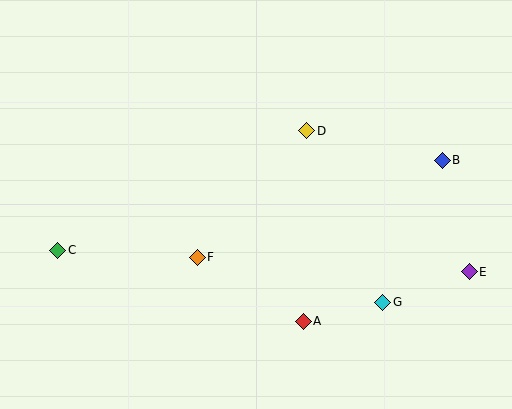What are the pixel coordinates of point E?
Point E is at (469, 272).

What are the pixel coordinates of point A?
Point A is at (303, 321).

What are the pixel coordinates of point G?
Point G is at (383, 302).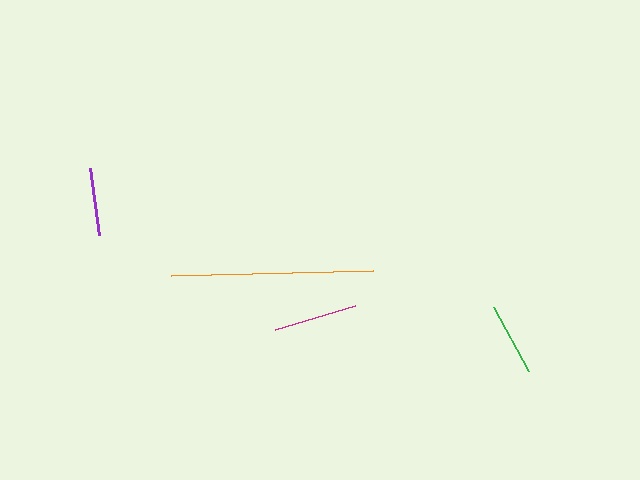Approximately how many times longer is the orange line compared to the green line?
The orange line is approximately 2.7 times the length of the green line.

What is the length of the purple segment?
The purple segment is approximately 67 pixels long.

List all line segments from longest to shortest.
From longest to shortest: orange, magenta, green, purple.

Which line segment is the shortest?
The purple line is the shortest at approximately 67 pixels.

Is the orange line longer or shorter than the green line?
The orange line is longer than the green line.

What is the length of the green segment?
The green segment is approximately 74 pixels long.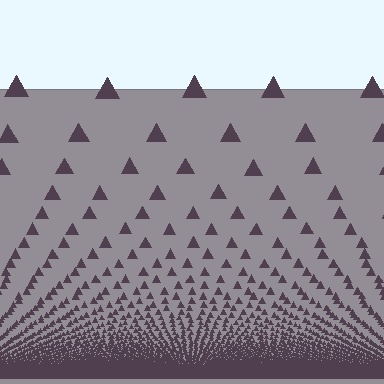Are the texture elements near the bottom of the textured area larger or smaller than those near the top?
Smaller. The gradient is inverted — elements near the bottom are smaller and denser.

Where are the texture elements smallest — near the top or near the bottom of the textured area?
Near the bottom.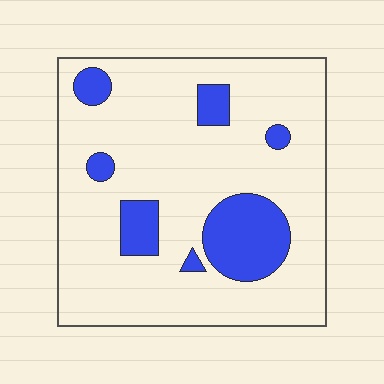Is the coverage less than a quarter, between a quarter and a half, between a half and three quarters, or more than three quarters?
Less than a quarter.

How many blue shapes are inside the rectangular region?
7.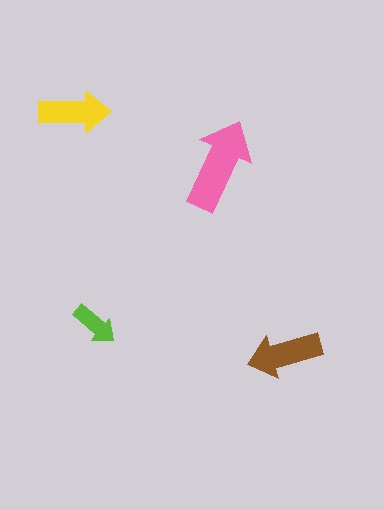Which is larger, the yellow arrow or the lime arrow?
The yellow one.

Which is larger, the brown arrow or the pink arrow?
The pink one.